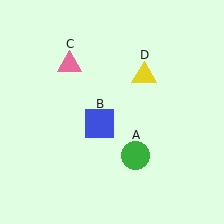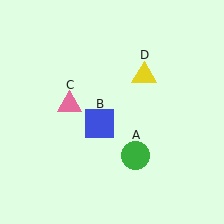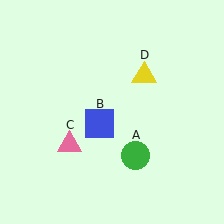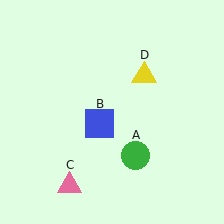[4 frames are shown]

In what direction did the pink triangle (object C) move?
The pink triangle (object C) moved down.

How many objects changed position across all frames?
1 object changed position: pink triangle (object C).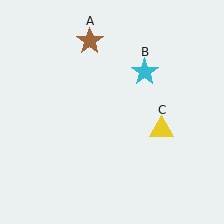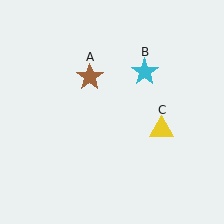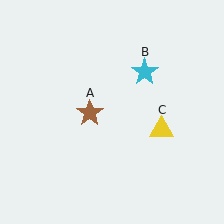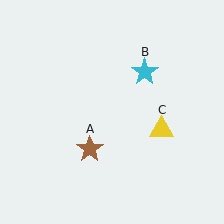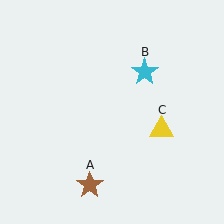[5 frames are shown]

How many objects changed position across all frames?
1 object changed position: brown star (object A).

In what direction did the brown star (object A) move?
The brown star (object A) moved down.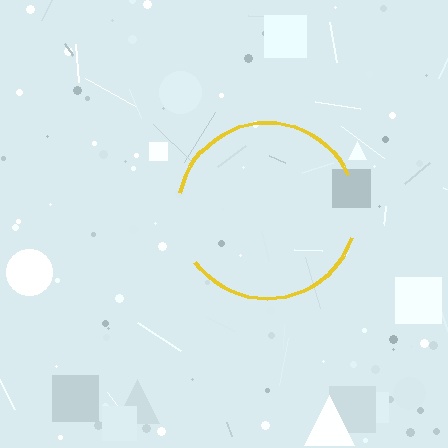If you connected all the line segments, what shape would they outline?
They would outline a circle.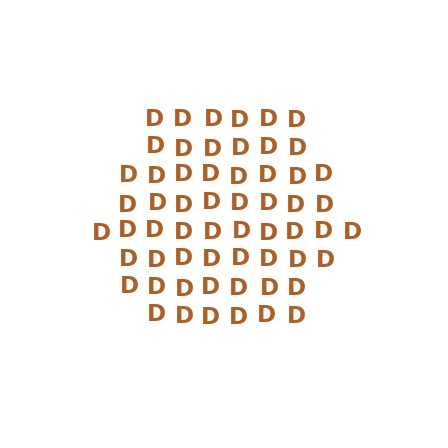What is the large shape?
The large shape is a hexagon.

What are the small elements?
The small elements are letter D's.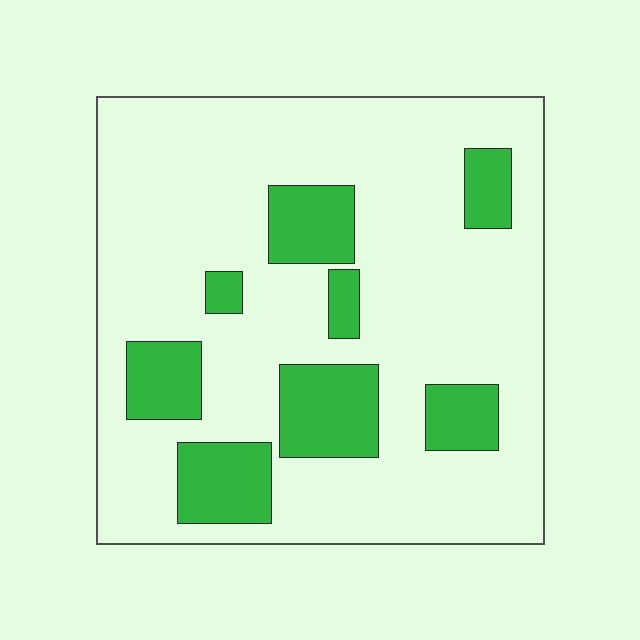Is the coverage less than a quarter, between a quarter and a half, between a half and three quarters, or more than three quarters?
Less than a quarter.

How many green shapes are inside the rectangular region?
8.